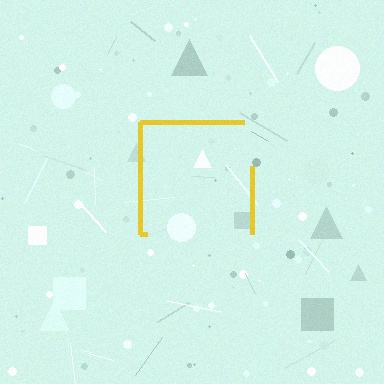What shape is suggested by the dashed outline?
The dashed outline suggests a square.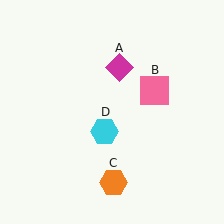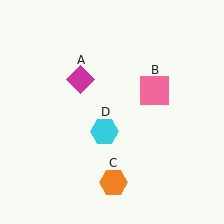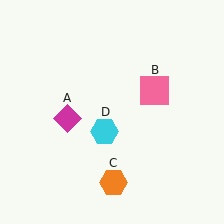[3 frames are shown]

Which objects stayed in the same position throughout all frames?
Pink square (object B) and orange hexagon (object C) and cyan hexagon (object D) remained stationary.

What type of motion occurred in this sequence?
The magenta diamond (object A) rotated counterclockwise around the center of the scene.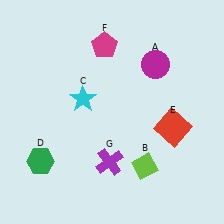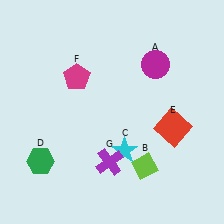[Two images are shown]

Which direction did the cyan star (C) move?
The cyan star (C) moved down.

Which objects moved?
The objects that moved are: the cyan star (C), the magenta pentagon (F).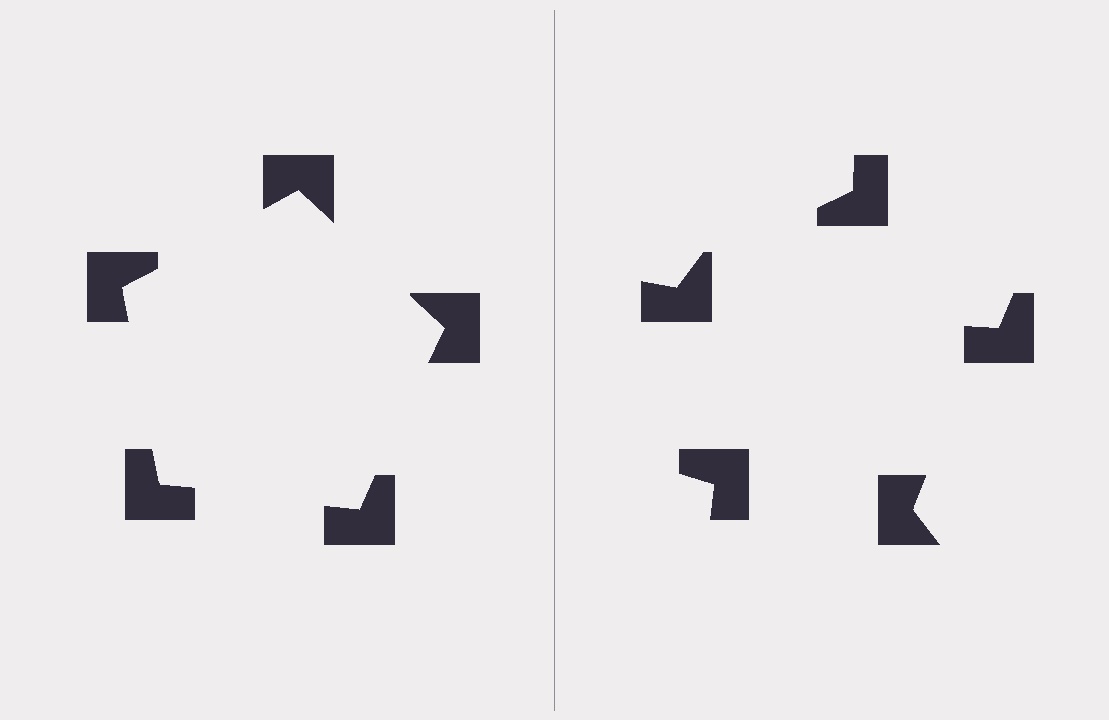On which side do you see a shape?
An illusory pentagon appears on the left side. On the right side the wedge cuts are rotated, so no coherent shape forms.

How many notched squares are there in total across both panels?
10 — 5 on each side.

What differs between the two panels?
The notched squares are positioned identically on both sides; only the wedge orientations differ. On the left they align to a pentagon; on the right they are misaligned.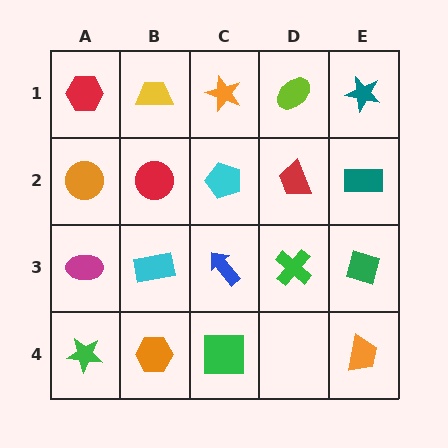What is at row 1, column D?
A lime ellipse.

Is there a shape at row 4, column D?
No, that cell is empty.